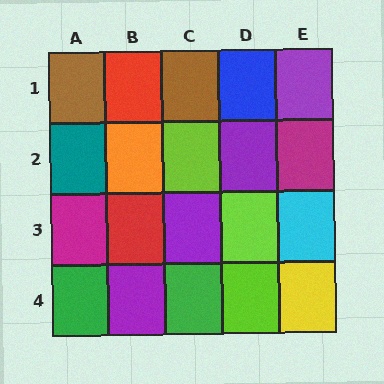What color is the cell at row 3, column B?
Red.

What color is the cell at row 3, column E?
Cyan.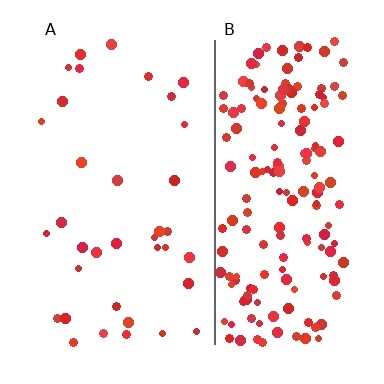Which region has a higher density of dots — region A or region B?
B (the right).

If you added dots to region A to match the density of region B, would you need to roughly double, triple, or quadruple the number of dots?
Approximately quadruple.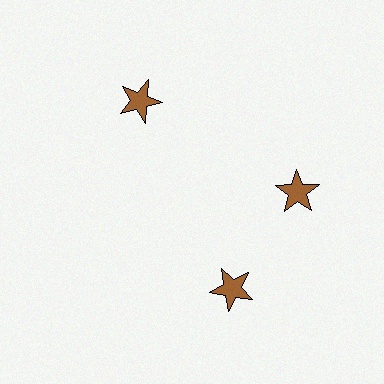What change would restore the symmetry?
The symmetry would be restored by rotating it back into even spacing with its neighbors so that all 3 stars sit at equal angles and equal distance from the center.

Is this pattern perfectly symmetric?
No. The 3 brown stars are arranged in a ring, but one element near the 7 o'clock position is rotated out of alignment along the ring, breaking the 3-fold rotational symmetry.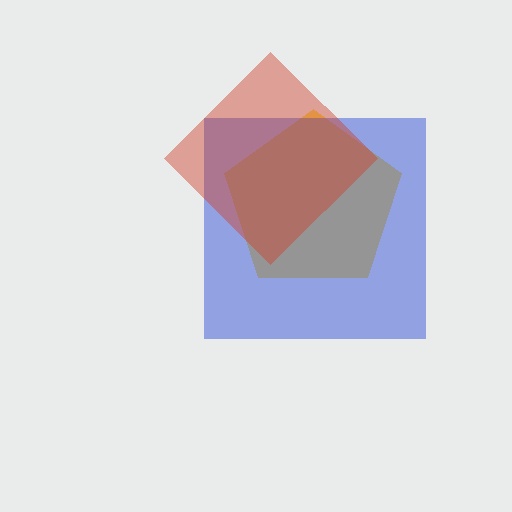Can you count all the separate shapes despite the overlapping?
Yes, there are 3 separate shapes.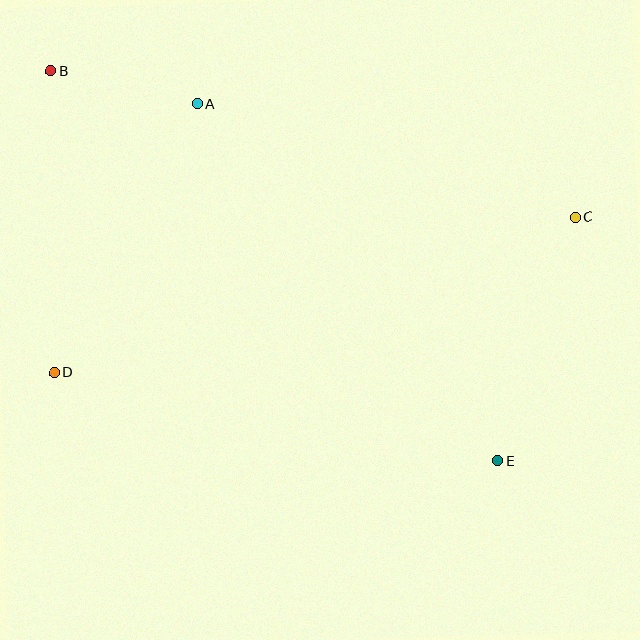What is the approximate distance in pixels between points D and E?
The distance between D and E is approximately 452 pixels.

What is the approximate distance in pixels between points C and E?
The distance between C and E is approximately 256 pixels.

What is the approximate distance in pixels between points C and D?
The distance between C and D is approximately 544 pixels.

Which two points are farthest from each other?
Points B and E are farthest from each other.